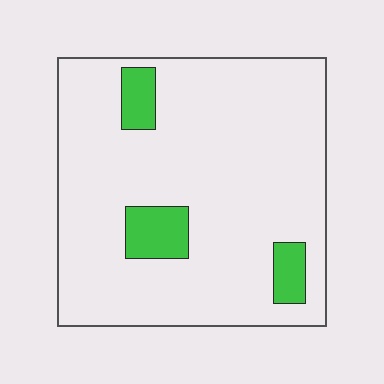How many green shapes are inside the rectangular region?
3.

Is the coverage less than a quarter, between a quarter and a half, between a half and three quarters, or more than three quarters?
Less than a quarter.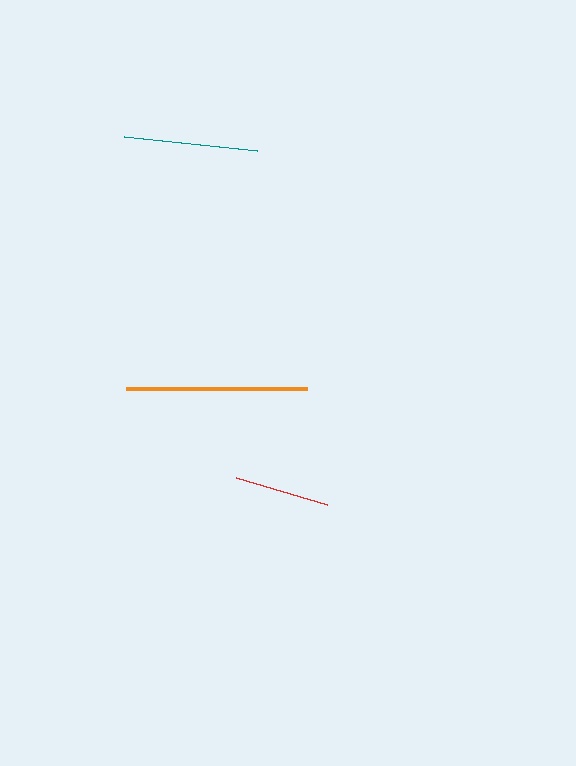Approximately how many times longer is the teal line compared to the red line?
The teal line is approximately 1.4 times the length of the red line.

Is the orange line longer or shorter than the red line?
The orange line is longer than the red line.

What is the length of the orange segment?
The orange segment is approximately 182 pixels long.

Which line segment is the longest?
The orange line is the longest at approximately 182 pixels.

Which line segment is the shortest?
The red line is the shortest at approximately 95 pixels.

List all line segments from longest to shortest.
From longest to shortest: orange, teal, red.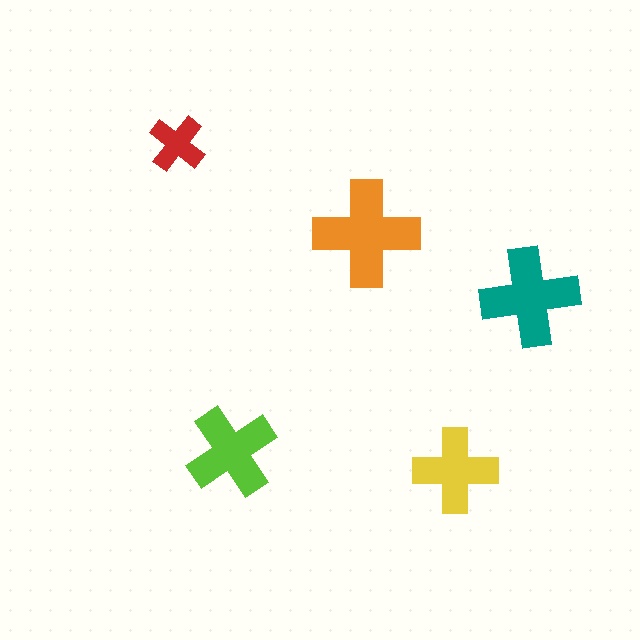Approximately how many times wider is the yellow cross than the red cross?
About 1.5 times wider.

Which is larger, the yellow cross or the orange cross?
The orange one.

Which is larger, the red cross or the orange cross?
The orange one.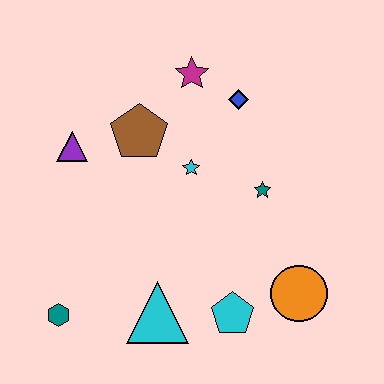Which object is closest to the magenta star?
The blue diamond is closest to the magenta star.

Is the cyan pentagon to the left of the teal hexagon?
No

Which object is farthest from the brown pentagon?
The orange circle is farthest from the brown pentagon.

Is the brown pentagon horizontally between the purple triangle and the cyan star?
Yes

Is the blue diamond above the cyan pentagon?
Yes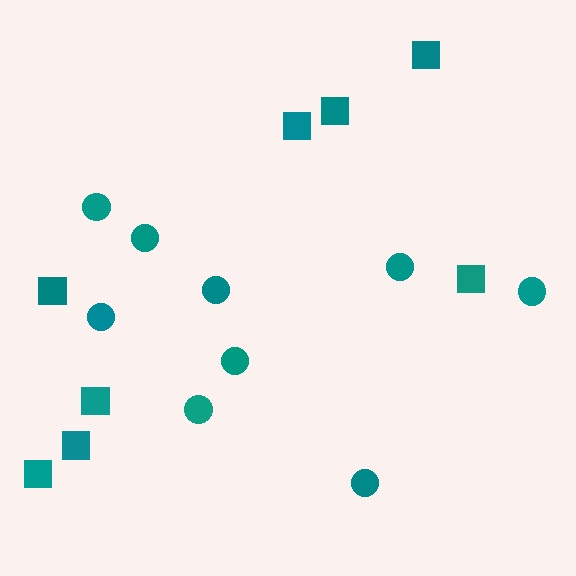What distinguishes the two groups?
There are 2 groups: one group of squares (8) and one group of circles (9).